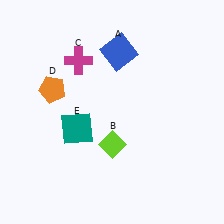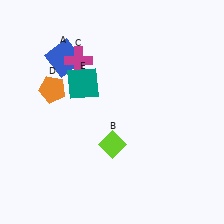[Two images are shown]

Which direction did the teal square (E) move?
The teal square (E) moved up.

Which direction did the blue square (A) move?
The blue square (A) moved left.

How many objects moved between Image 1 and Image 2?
2 objects moved between the two images.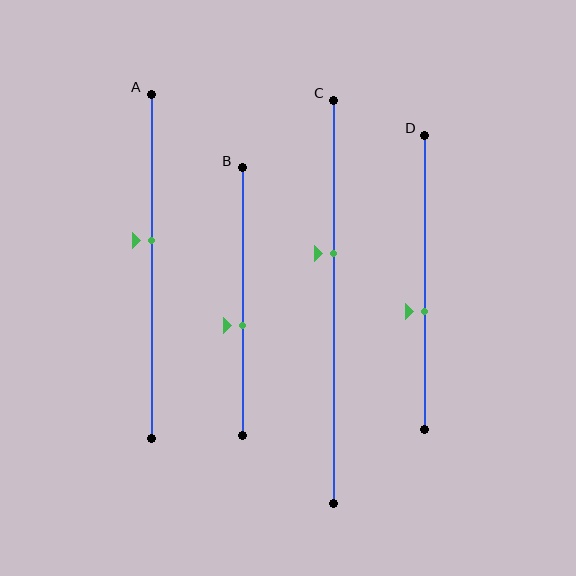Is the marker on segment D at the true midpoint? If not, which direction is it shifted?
No, the marker on segment D is shifted downward by about 10% of the segment length.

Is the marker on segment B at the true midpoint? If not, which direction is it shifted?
No, the marker on segment B is shifted downward by about 9% of the segment length.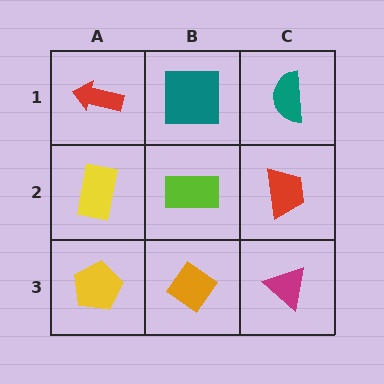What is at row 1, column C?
A teal semicircle.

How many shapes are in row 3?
3 shapes.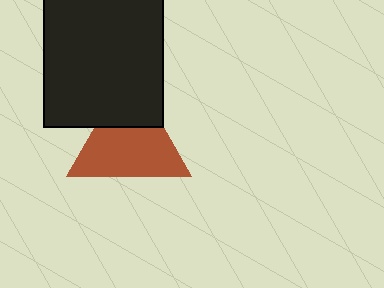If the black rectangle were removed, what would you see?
You would see the complete brown triangle.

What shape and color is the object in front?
The object in front is a black rectangle.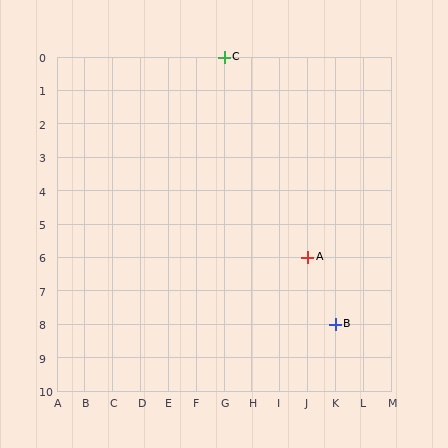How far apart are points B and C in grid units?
Points B and C are 4 columns and 8 rows apart (about 8.9 grid units diagonally).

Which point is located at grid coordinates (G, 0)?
Point C is at (G, 0).